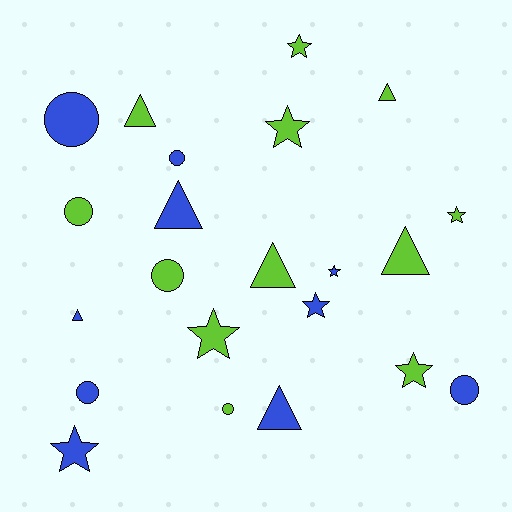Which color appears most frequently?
Lime, with 12 objects.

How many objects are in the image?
There are 22 objects.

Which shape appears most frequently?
Star, with 8 objects.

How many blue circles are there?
There are 4 blue circles.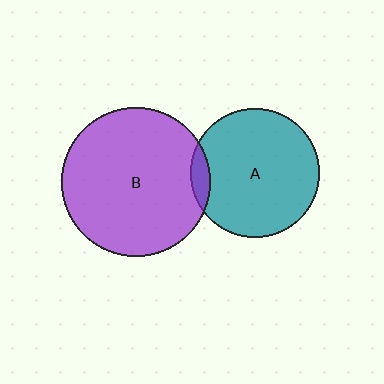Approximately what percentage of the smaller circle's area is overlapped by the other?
Approximately 5%.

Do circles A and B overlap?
Yes.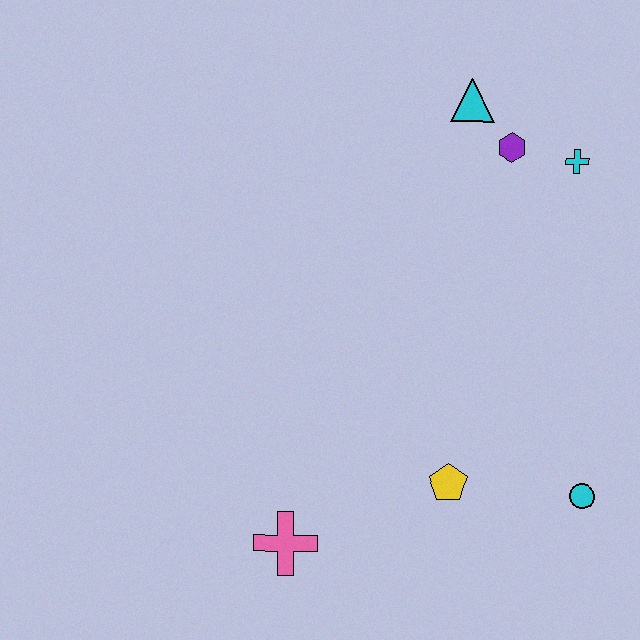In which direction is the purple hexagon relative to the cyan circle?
The purple hexagon is above the cyan circle.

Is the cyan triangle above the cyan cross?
Yes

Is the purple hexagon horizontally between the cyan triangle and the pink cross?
No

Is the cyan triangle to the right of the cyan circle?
No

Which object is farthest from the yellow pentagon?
The cyan triangle is farthest from the yellow pentagon.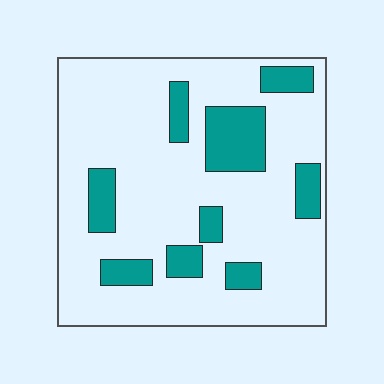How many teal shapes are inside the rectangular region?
9.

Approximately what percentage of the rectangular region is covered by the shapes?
Approximately 20%.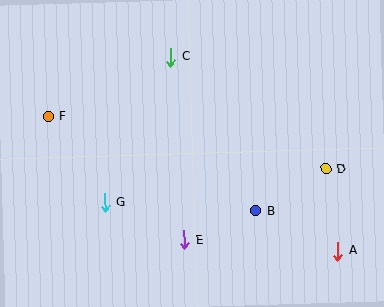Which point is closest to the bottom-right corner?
Point A is closest to the bottom-right corner.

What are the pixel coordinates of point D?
Point D is at (326, 169).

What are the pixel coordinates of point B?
Point B is at (256, 211).